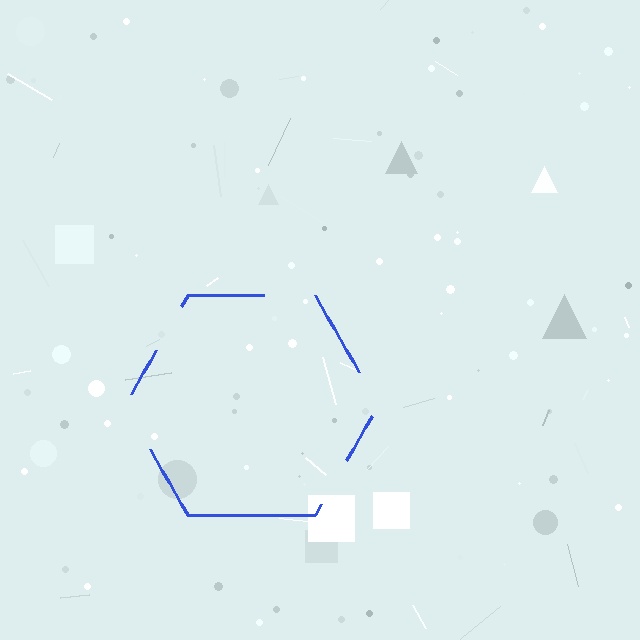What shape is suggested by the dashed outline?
The dashed outline suggests a hexagon.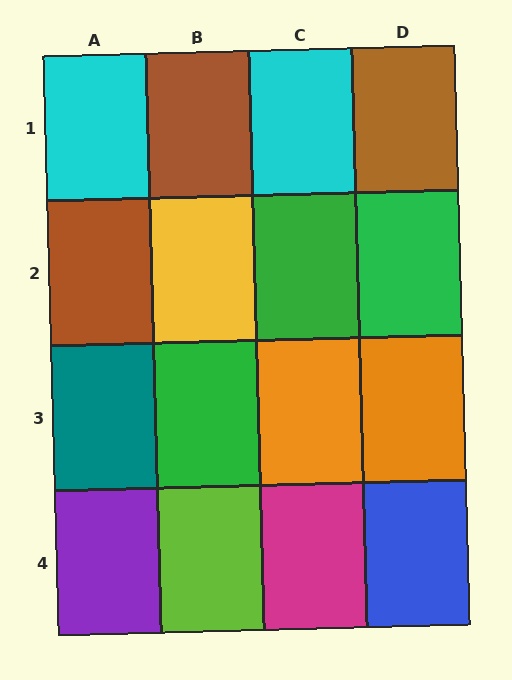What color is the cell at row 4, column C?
Magenta.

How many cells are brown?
3 cells are brown.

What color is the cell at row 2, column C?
Green.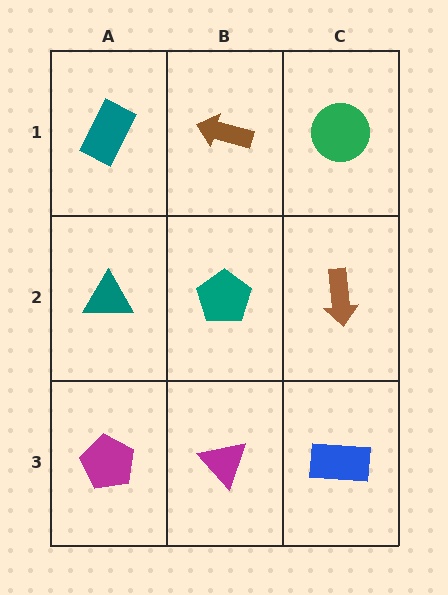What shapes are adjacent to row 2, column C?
A green circle (row 1, column C), a blue rectangle (row 3, column C), a teal pentagon (row 2, column B).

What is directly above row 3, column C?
A brown arrow.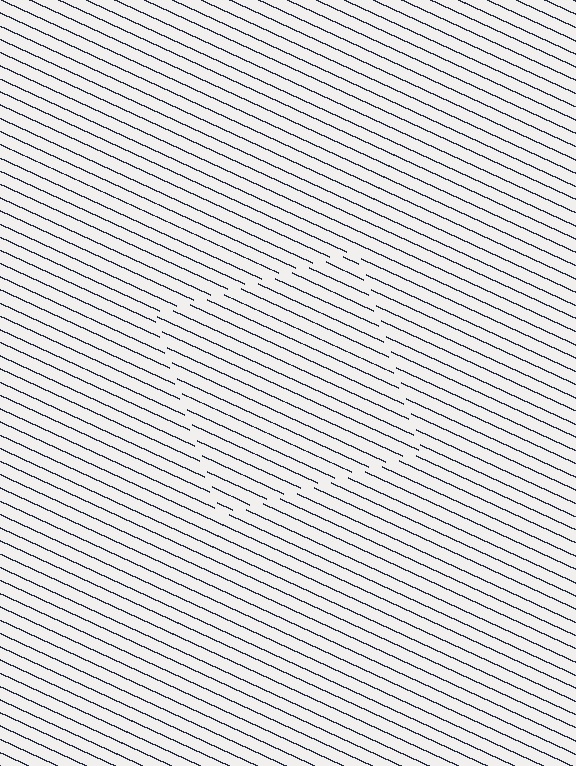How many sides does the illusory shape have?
4 sides — the line-ends trace a square.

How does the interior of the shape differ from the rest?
The interior of the shape contains the same grating, shifted by half a period — the contour is defined by the phase discontinuity where line-ends from the inner and outer gratings abut.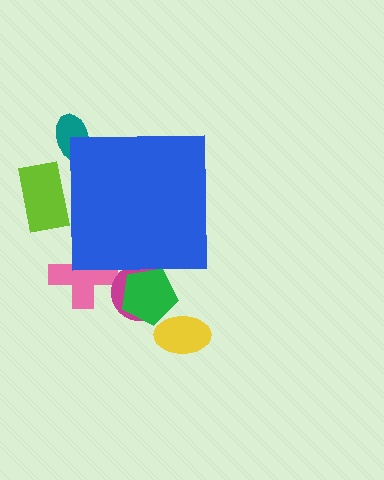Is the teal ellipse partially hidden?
Yes, the teal ellipse is partially hidden behind the blue square.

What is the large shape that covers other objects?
A blue square.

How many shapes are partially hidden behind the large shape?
5 shapes are partially hidden.